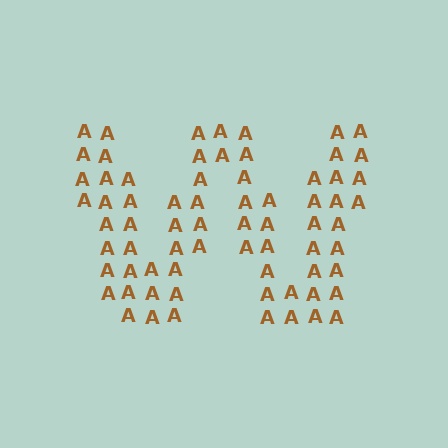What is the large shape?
The large shape is the letter W.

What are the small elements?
The small elements are letter A's.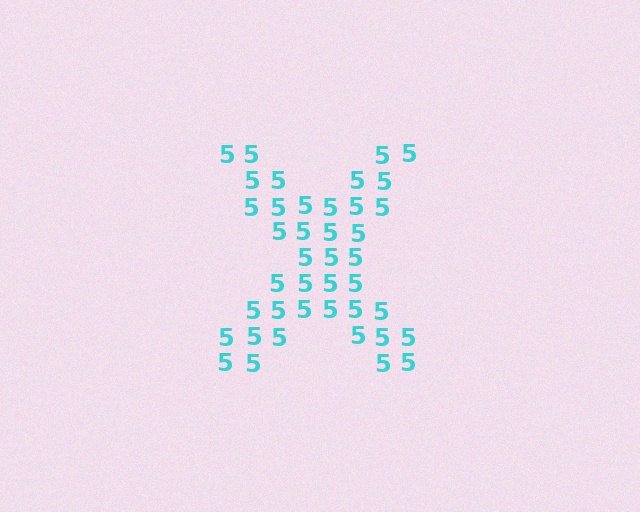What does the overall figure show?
The overall figure shows the letter X.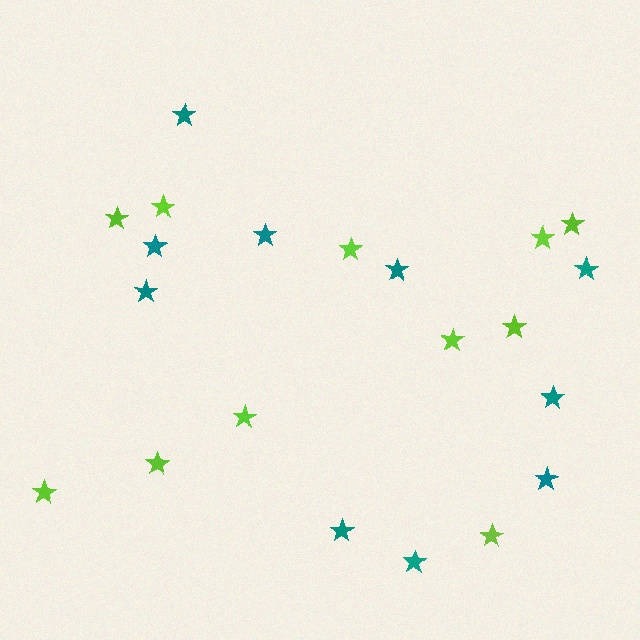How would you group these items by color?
There are 2 groups: one group of teal stars (10) and one group of lime stars (11).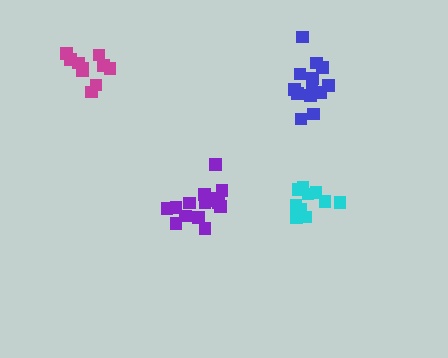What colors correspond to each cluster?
The clusters are colored: purple, cyan, magenta, blue.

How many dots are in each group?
Group 1: 15 dots, Group 2: 10 dots, Group 3: 10 dots, Group 4: 13 dots (48 total).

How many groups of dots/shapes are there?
There are 4 groups.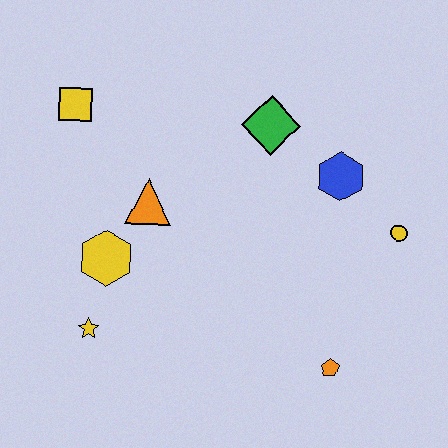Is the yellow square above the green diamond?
Yes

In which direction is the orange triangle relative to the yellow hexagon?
The orange triangle is above the yellow hexagon.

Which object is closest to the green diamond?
The blue hexagon is closest to the green diamond.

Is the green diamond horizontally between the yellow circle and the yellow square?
Yes